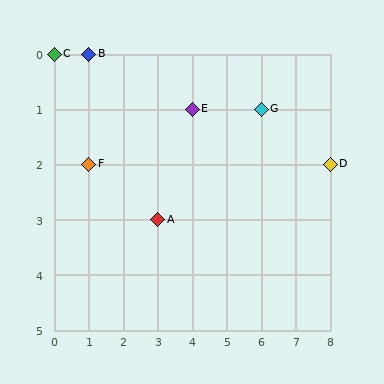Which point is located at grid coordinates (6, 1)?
Point G is at (6, 1).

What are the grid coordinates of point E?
Point E is at grid coordinates (4, 1).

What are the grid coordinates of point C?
Point C is at grid coordinates (0, 0).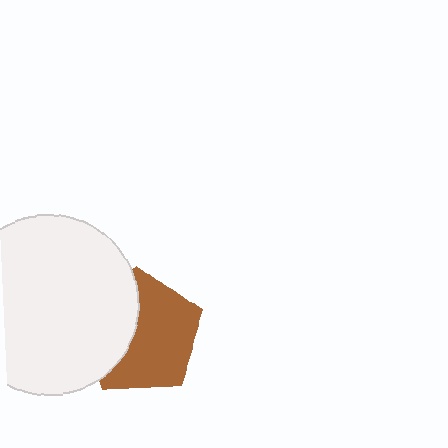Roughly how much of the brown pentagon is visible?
About half of it is visible (roughly 62%).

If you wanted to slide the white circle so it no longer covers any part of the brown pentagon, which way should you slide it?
Slide it left — that is the most direct way to separate the two shapes.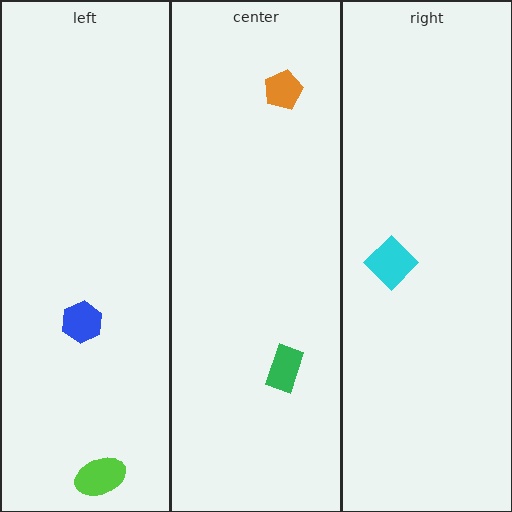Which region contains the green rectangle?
The center region.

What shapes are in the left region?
The blue hexagon, the lime ellipse.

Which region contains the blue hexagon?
The left region.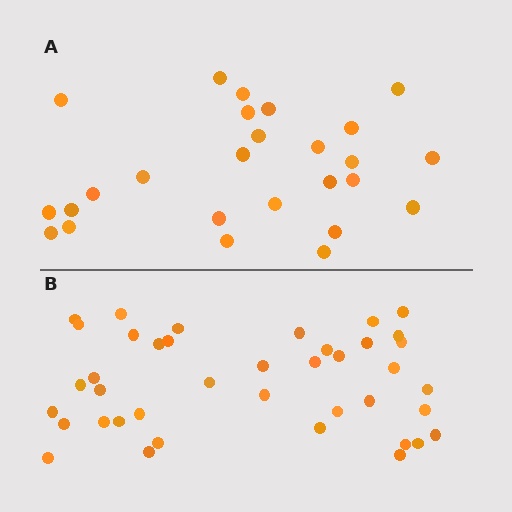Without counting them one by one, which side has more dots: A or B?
Region B (the bottom region) has more dots.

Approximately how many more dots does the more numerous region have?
Region B has approximately 15 more dots than region A.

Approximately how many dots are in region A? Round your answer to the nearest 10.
About 30 dots. (The exact count is 26, which rounds to 30.)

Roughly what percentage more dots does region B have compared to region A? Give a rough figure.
About 55% more.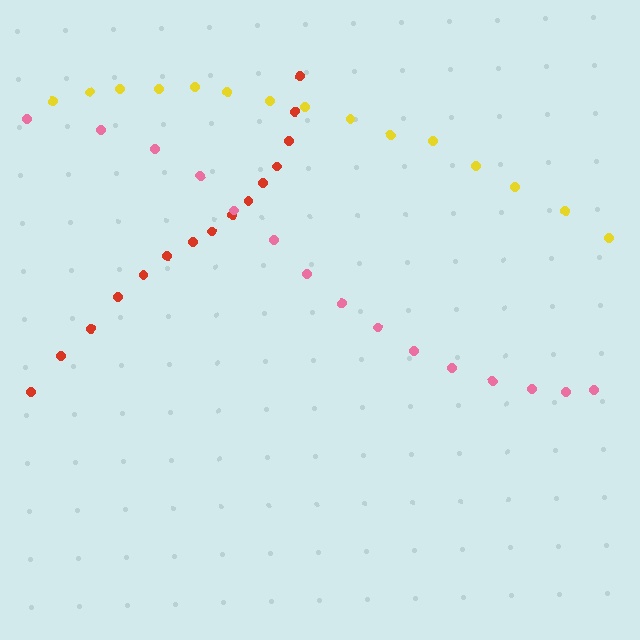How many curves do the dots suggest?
There are 3 distinct paths.